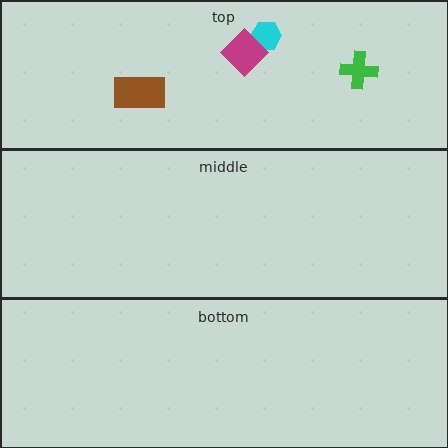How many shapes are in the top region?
4.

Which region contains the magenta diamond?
The top region.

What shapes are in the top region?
The cyan hexagon, the green cross, the brown rectangle, the magenta diamond.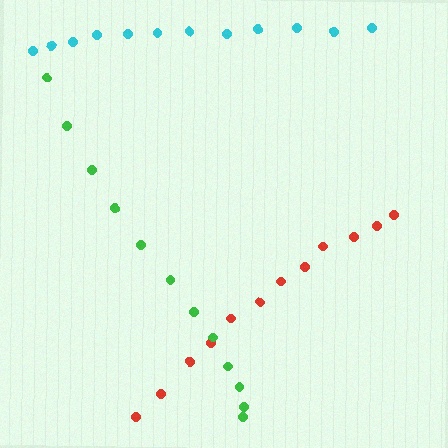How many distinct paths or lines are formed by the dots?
There are 3 distinct paths.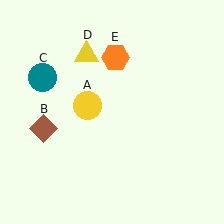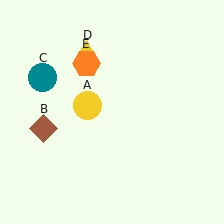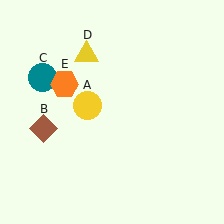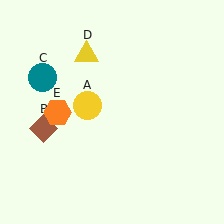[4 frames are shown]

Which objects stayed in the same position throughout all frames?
Yellow circle (object A) and brown diamond (object B) and teal circle (object C) and yellow triangle (object D) remained stationary.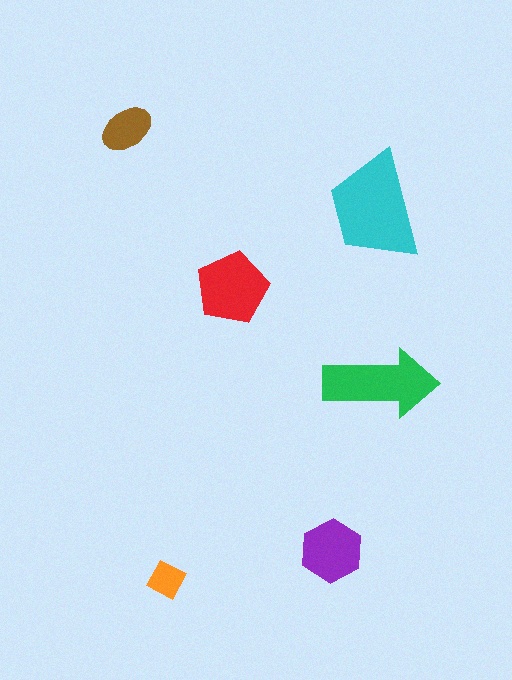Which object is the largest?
The cyan trapezoid.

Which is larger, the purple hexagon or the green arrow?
The green arrow.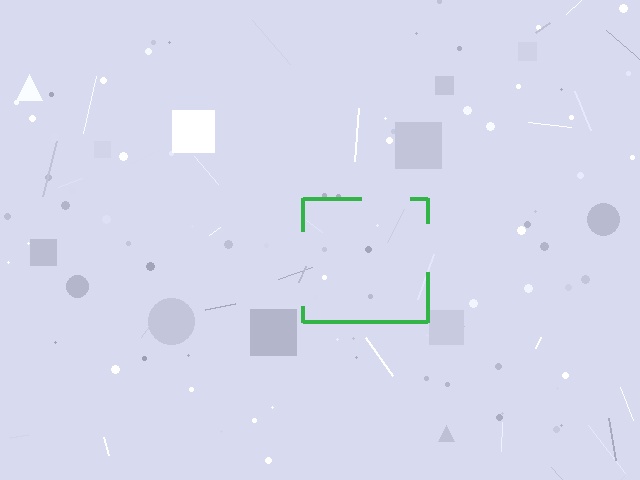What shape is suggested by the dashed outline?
The dashed outline suggests a square.